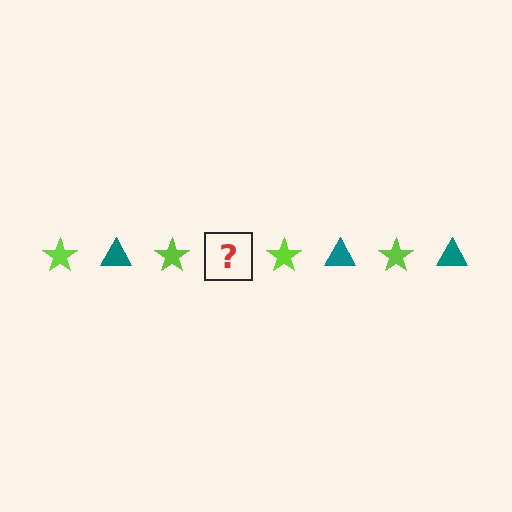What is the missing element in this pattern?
The missing element is a teal triangle.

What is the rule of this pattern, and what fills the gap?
The rule is that the pattern alternates between lime star and teal triangle. The gap should be filled with a teal triangle.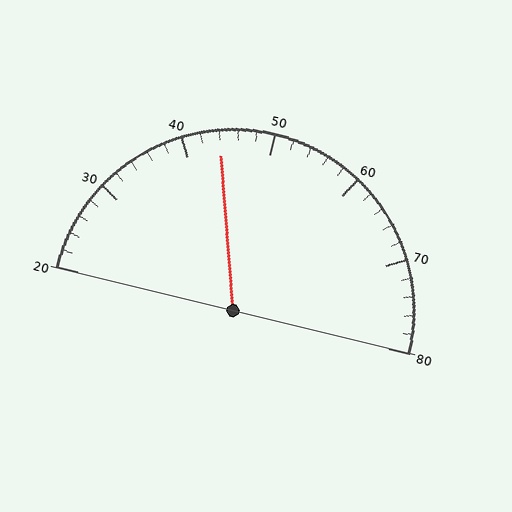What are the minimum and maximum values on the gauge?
The gauge ranges from 20 to 80.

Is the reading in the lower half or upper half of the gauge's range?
The reading is in the lower half of the range (20 to 80).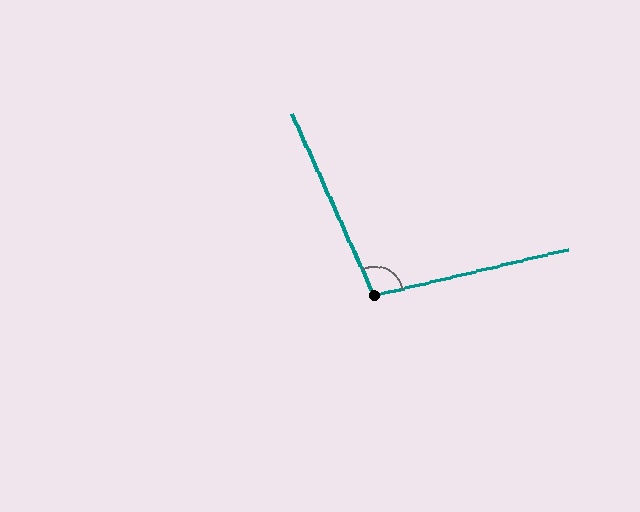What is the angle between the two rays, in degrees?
Approximately 101 degrees.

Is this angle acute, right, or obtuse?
It is obtuse.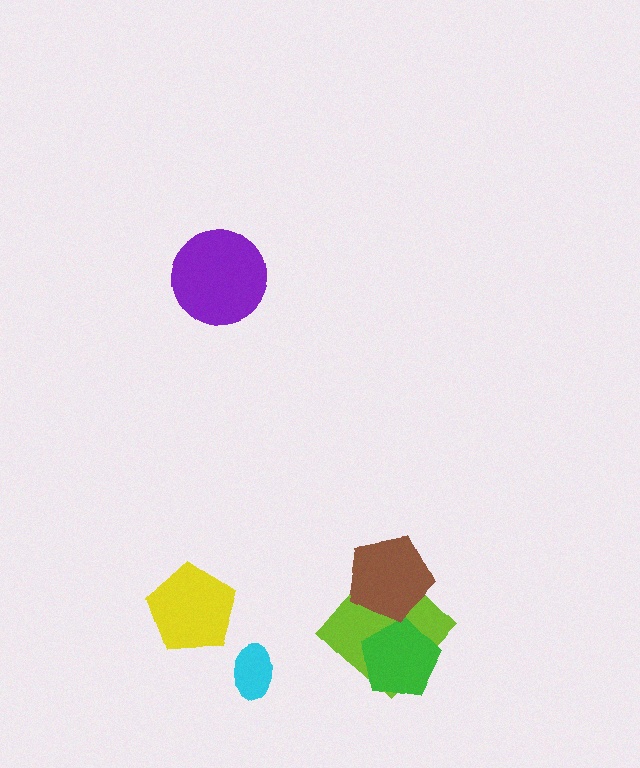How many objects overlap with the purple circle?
0 objects overlap with the purple circle.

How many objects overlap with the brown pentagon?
1 object overlaps with the brown pentagon.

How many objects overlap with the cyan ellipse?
0 objects overlap with the cyan ellipse.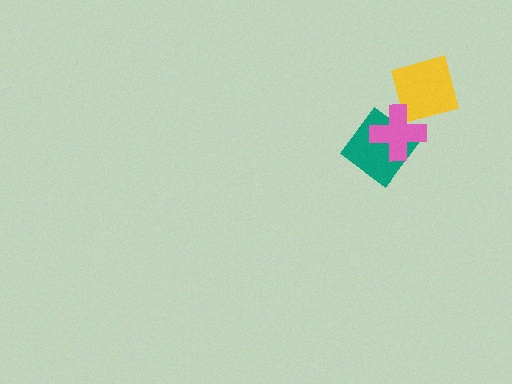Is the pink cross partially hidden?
No, no other shape covers it.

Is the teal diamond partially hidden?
Yes, it is partially covered by another shape.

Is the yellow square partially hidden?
Yes, it is partially covered by another shape.